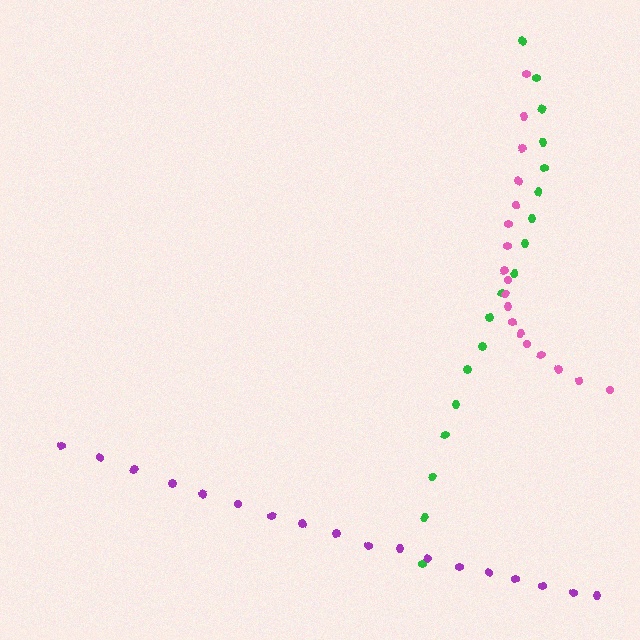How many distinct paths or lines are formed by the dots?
There are 3 distinct paths.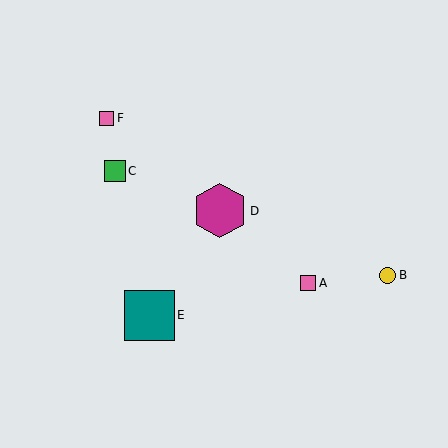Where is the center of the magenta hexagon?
The center of the magenta hexagon is at (220, 211).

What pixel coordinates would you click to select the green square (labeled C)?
Click at (115, 171) to select the green square C.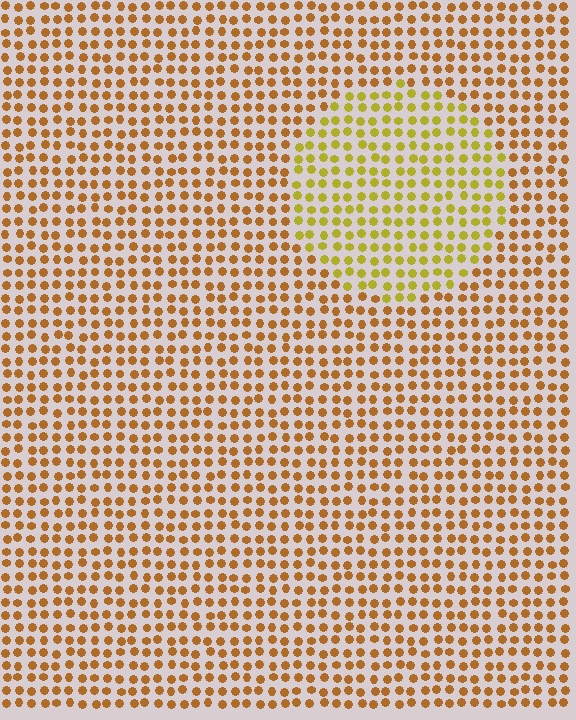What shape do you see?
I see a circle.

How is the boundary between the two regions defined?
The boundary is defined purely by a slight shift in hue (about 30 degrees). Spacing, size, and orientation are identical on both sides.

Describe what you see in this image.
The image is filled with small brown elements in a uniform arrangement. A circle-shaped region is visible where the elements are tinted to a slightly different hue, forming a subtle color boundary.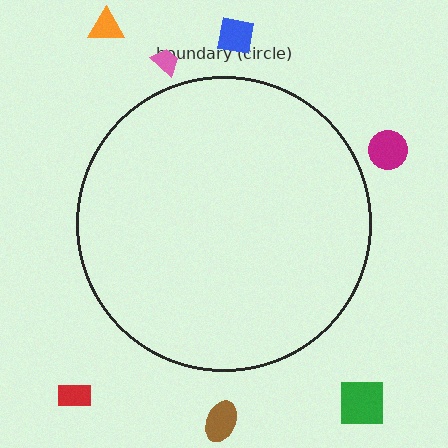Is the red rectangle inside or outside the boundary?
Outside.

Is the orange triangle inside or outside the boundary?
Outside.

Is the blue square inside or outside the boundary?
Outside.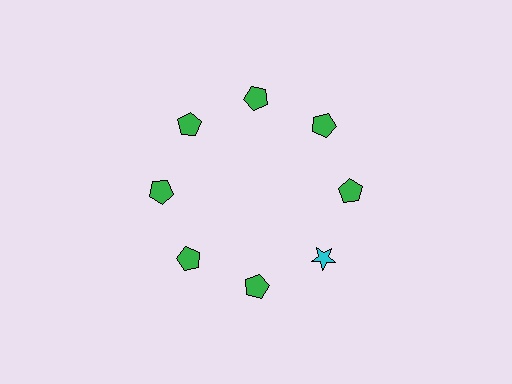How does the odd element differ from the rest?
It differs in both color (cyan instead of green) and shape (star instead of pentagon).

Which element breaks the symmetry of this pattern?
The cyan star at roughly the 4 o'clock position breaks the symmetry. All other shapes are green pentagons.